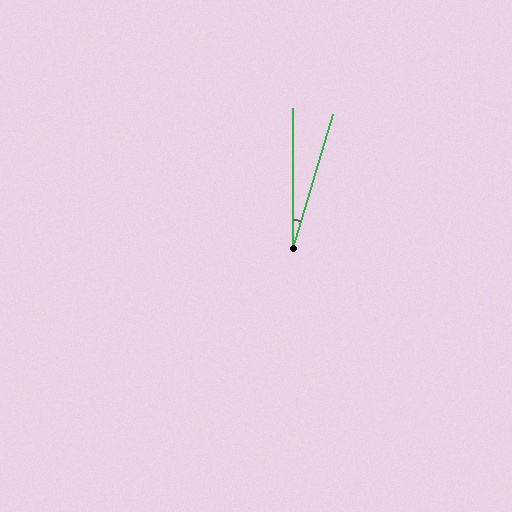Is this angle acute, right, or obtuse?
It is acute.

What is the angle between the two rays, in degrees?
Approximately 16 degrees.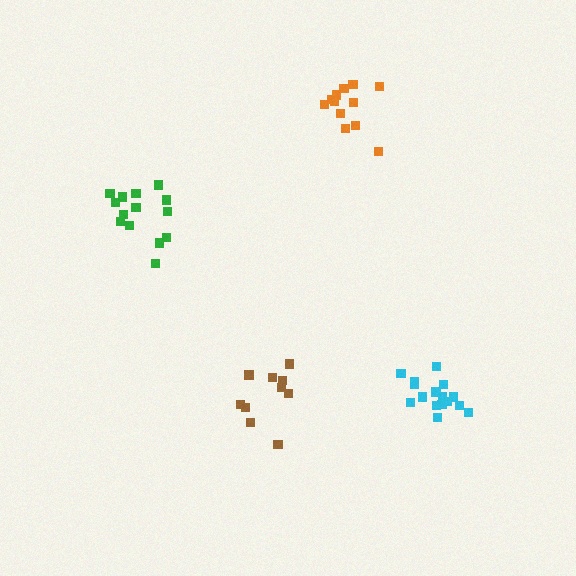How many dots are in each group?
Group 1: 16 dots, Group 2: 10 dots, Group 3: 14 dots, Group 4: 12 dots (52 total).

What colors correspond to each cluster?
The clusters are colored: cyan, brown, green, orange.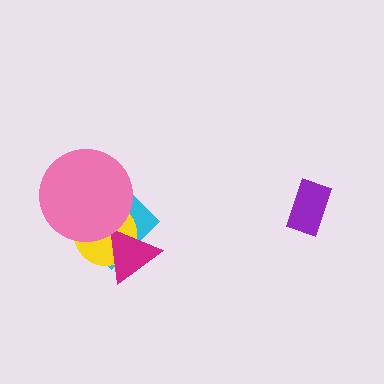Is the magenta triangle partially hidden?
No, no other shape covers it.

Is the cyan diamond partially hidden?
Yes, it is partially covered by another shape.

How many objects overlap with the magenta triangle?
2 objects overlap with the magenta triangle.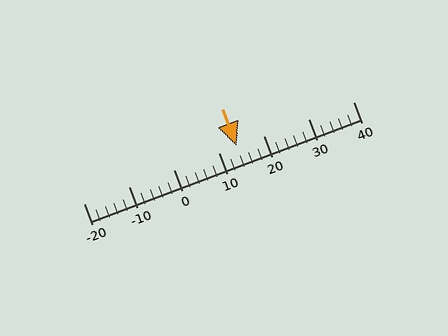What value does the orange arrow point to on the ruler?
The orange arrow points to approximately 14.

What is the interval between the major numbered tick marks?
The major tick marks are spaced 10 units apart.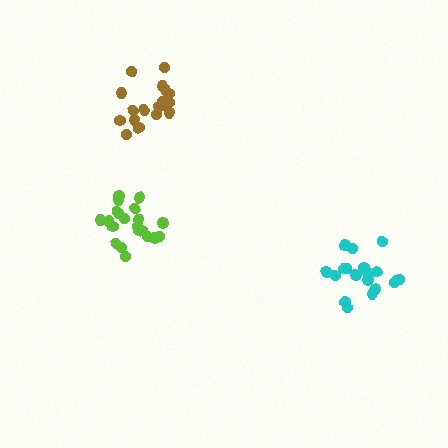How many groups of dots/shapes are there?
There are 3 groups.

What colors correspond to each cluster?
The clusters are colored: lime, cyan, brown.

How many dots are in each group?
Group 1: 21 dots, Group 2: 19 dots, Group 3: 18 dots (58 total).